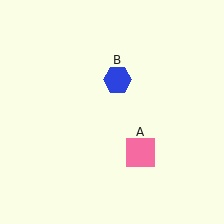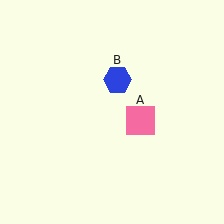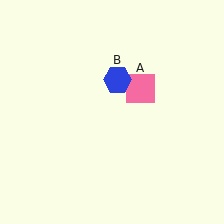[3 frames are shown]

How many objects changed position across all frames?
1 object changed position: pink square (object A).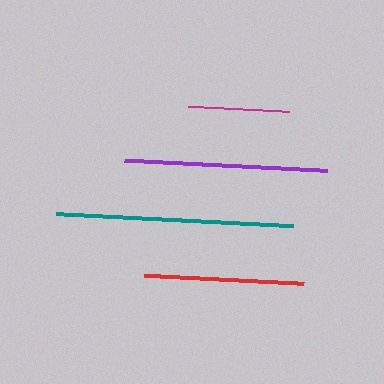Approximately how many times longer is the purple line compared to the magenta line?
The purple line is approximately 2.0 times the length of the magenta line.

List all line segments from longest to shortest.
From longest to shortest: teal, purple, red, magenta.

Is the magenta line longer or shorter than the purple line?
The purple line is longer than the magenta line.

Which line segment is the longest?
The teal line is the longest at approximately 237 pixels.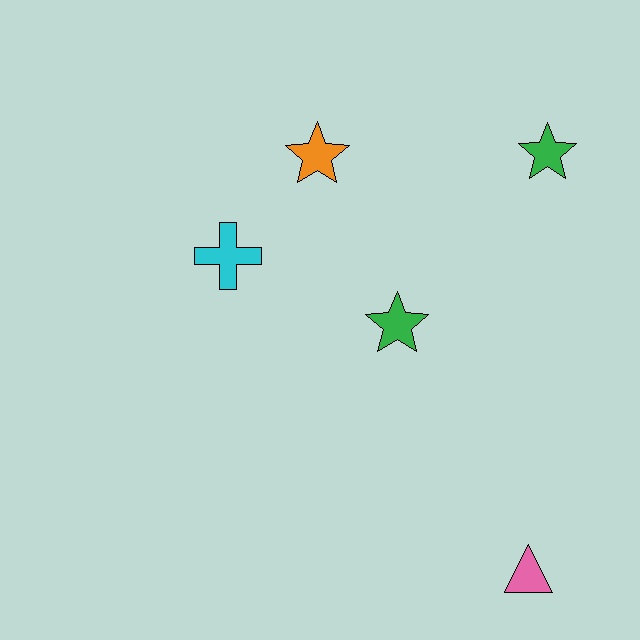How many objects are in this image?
There are 5 objects.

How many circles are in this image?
There are no circles.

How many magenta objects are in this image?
There are no magenta objects.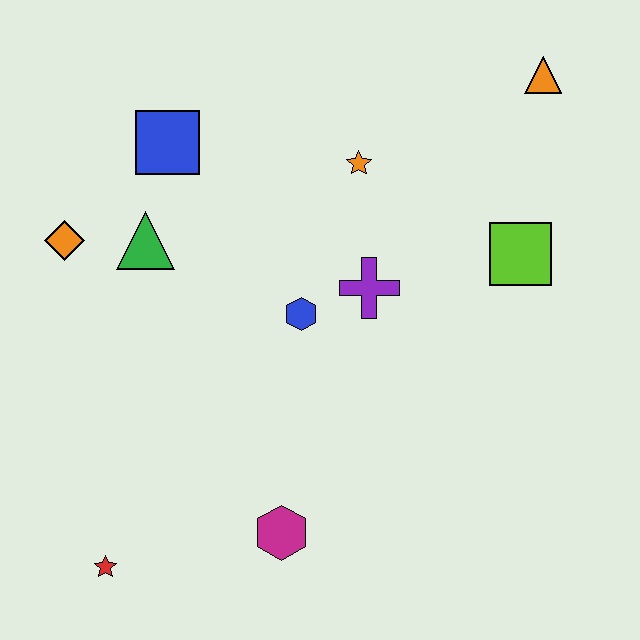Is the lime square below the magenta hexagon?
No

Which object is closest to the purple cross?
The blue hexagon is closest to the purple cross.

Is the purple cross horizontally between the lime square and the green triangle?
Yes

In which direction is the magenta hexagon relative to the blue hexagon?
The magenta hexagon is below the blue hexagon.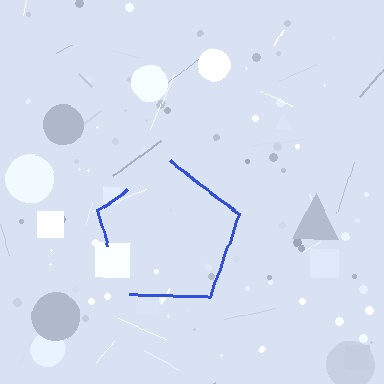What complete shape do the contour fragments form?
The contour fragments form a pentagon.